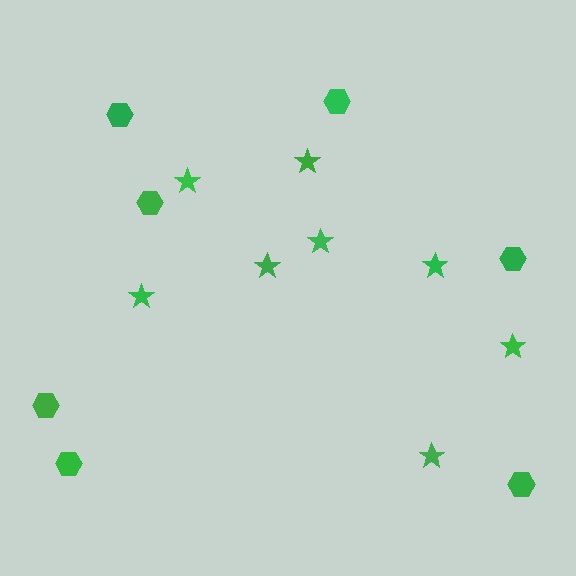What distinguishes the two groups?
There are 2 groups: one group of hexagons (7) and one group of stars (8).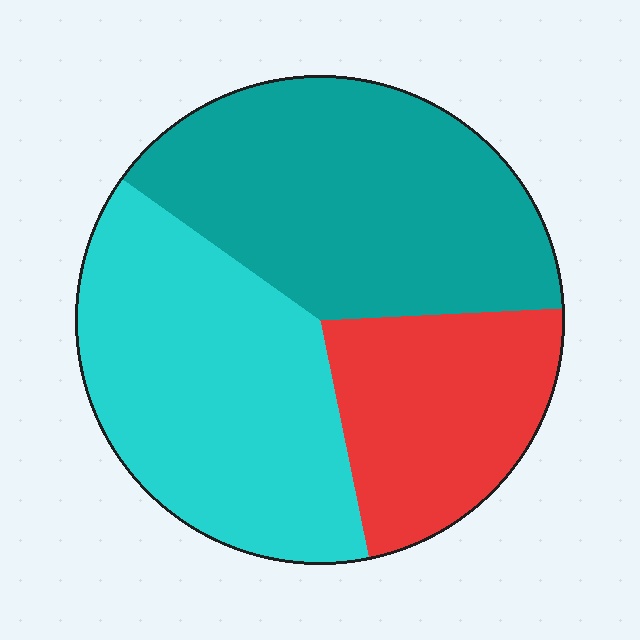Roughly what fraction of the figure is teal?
Teal covers 39% of the figure.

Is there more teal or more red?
Teal.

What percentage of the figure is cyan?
Cyan covers about 40% of the figure.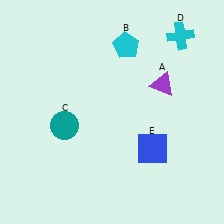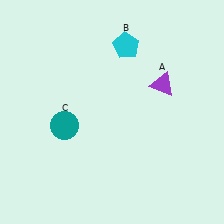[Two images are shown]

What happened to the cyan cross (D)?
The cyan cross (D) was removed in Image 2. It was in the top-right area of Image 1.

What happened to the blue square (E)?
The blue square (E) was removed in Image 2. It was in the bottom-right area of Image 1.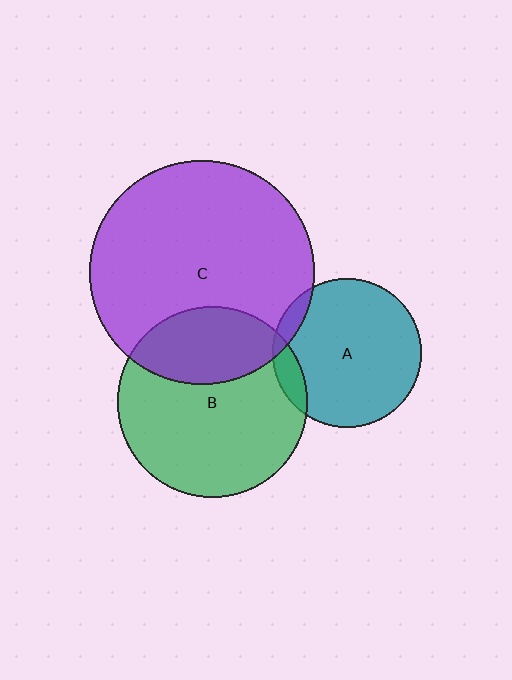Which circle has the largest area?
Circle C (purple).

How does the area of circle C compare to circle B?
Approximately 1.4 times.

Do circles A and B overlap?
Yes.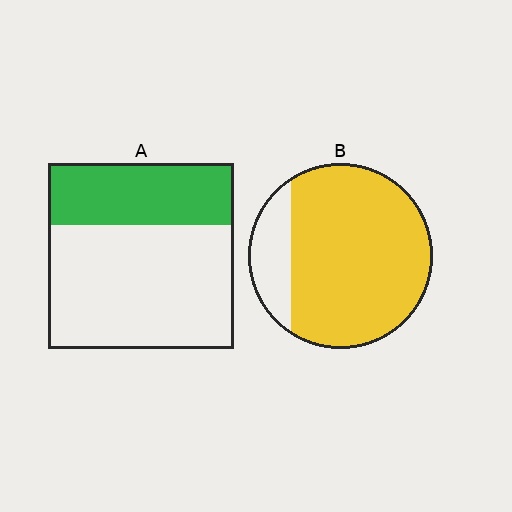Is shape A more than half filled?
No.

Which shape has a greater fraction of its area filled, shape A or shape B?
Shape B.